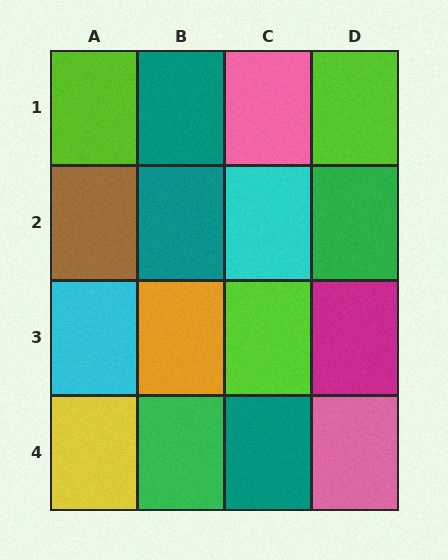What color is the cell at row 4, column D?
Pink.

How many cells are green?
2 cells are green.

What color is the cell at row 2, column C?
Cyan.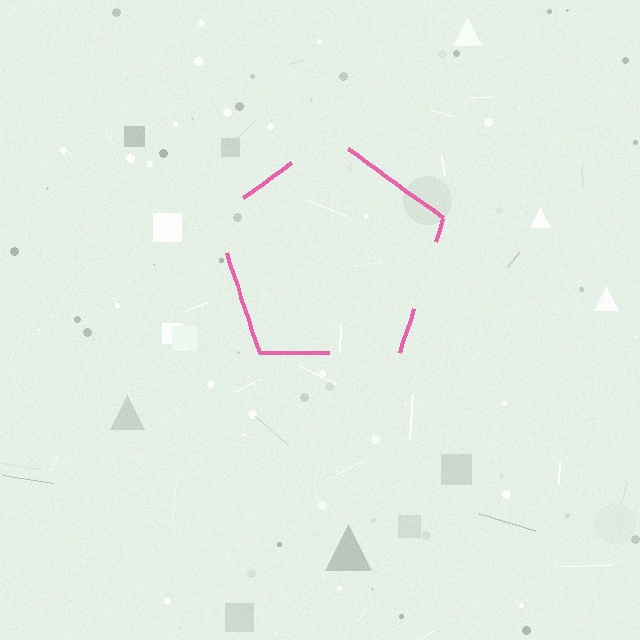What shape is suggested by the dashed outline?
The dashed outline suggests a pentagon.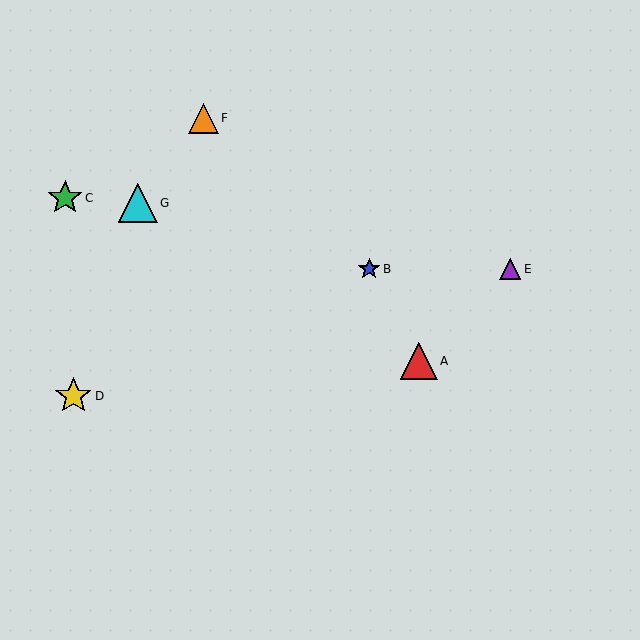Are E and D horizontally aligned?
No, E is at y≈269 and D is at y≈396.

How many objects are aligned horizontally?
2 objects (B, E) are aligned horizontally.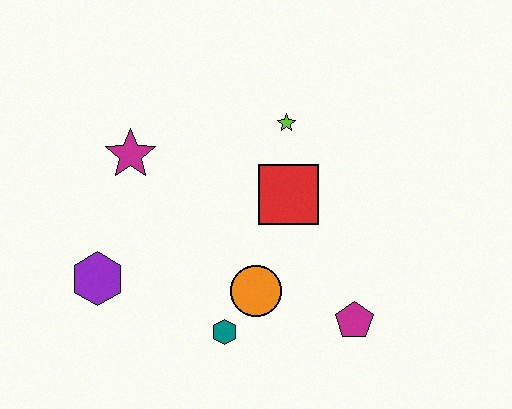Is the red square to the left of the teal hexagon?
No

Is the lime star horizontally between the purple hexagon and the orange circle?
No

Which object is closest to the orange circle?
The teal hexagon is closest to the orange circle.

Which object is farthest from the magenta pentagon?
The magenta star is farthest from the magenta pentagon.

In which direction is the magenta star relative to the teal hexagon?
The magenta star is above the teal hexagon.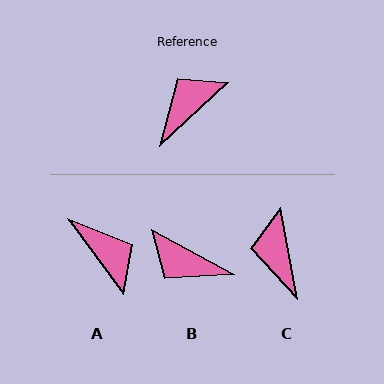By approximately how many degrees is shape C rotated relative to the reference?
Approximately 57 degrees counter-clockwise.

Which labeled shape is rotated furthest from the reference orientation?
B, about 108 degrees away.